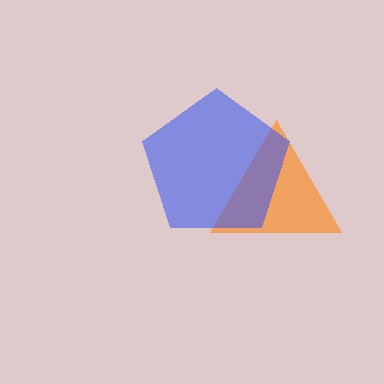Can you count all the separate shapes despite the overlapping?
Yes, there are 2 separate shapes.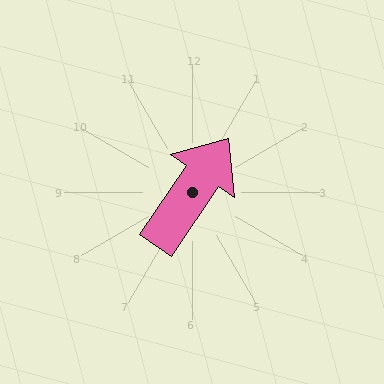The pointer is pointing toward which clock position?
Roughly 1 o'clock.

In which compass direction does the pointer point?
Northeast.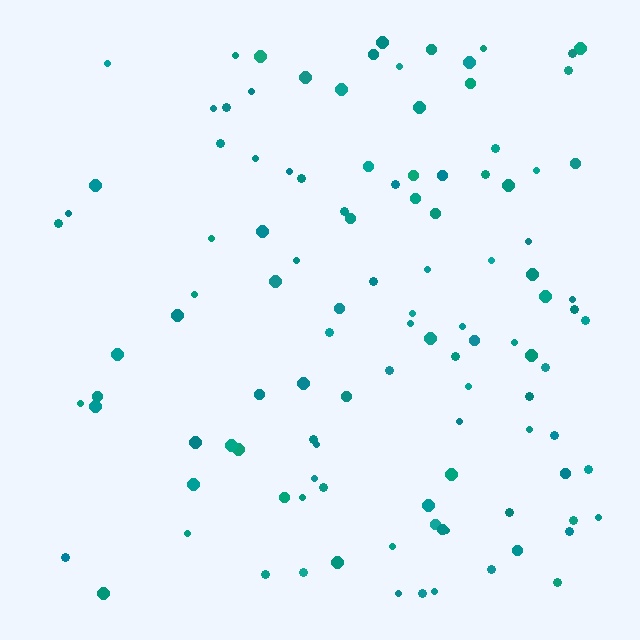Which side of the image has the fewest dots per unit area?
The left.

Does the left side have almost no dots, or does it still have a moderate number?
Still a moderate number, just noticeably fewer than the right.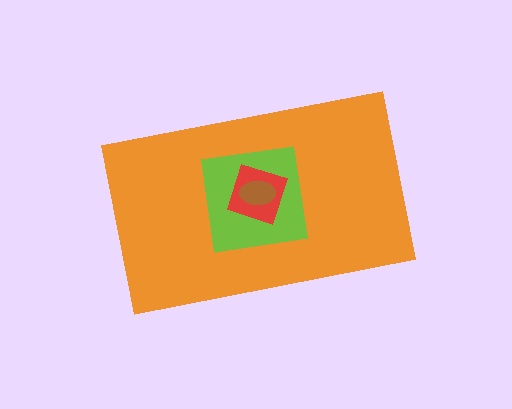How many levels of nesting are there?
4.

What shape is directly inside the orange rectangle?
The lime square.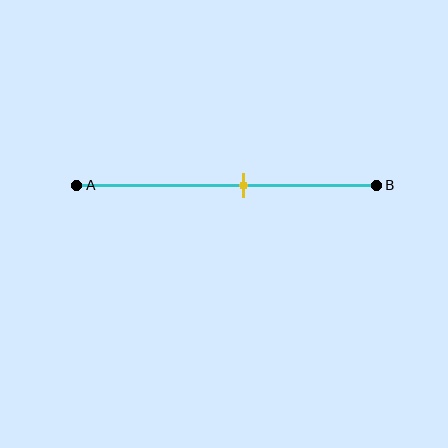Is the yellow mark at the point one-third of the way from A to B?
No, the mark is at about 55% from A, not at the 33% one-third point.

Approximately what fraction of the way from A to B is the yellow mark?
The yellow mark is approximately 55% of the way from A to B.